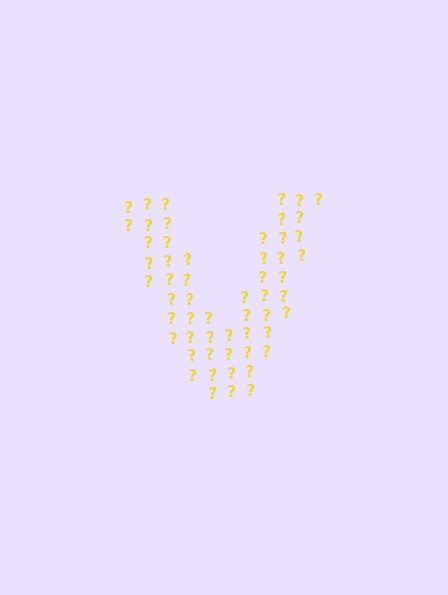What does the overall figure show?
The overall figure shows the letter V.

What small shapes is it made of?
It is made of small question marks.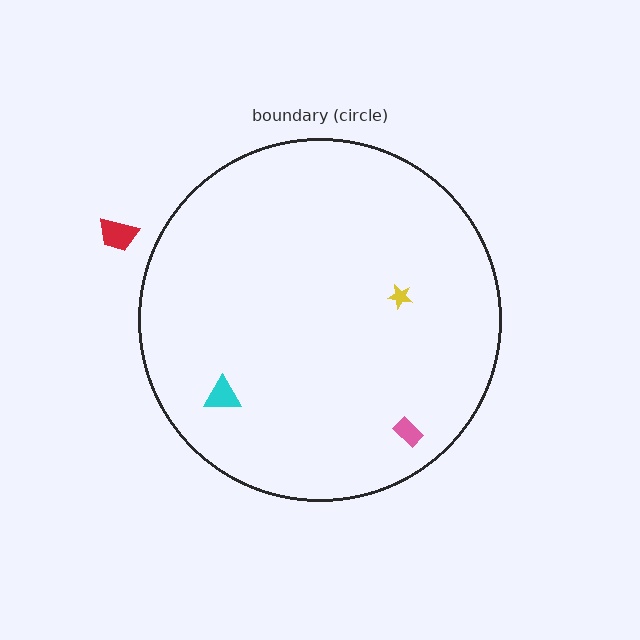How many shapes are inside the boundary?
3 inside, 1 outside.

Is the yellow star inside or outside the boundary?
Inside.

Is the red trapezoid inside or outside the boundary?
Outside.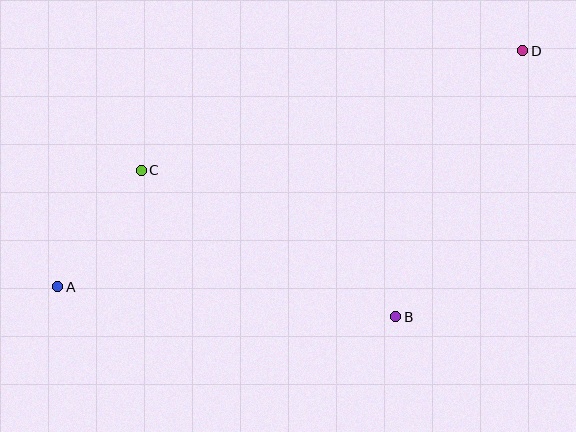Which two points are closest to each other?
Points A and C are closest to each other.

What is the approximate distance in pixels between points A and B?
The distance between A and B is approximately 339 pixels.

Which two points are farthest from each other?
Points A and D are farthest from each other.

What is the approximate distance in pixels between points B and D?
The distance between B and D is approximately 295 pixels.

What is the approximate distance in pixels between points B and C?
The distance between B and C is approximately 293 pixels.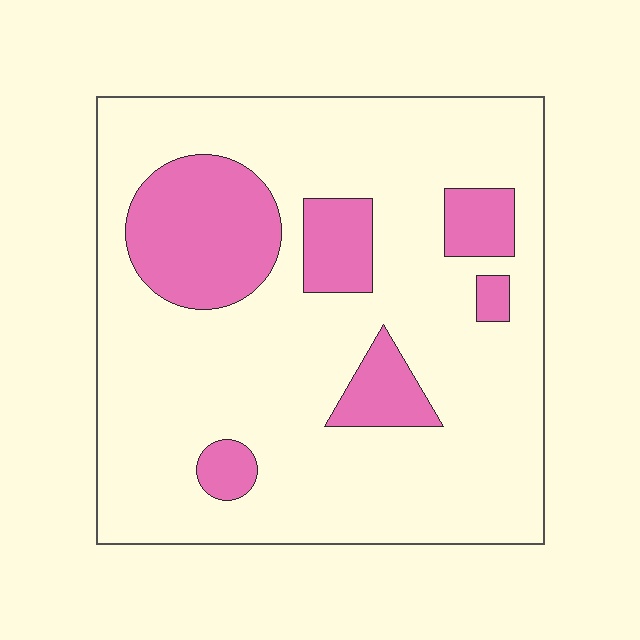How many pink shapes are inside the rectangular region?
6.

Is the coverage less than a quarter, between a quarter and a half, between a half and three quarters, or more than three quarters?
Less than a quarter.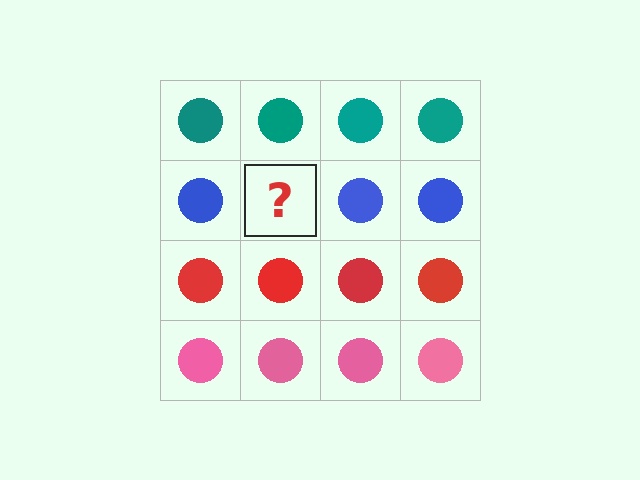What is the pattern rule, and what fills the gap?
The rule is that each row has a consistent color. The gap should be filled with a blue circle.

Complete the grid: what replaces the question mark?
The question mark should be replaced with a blue circle.